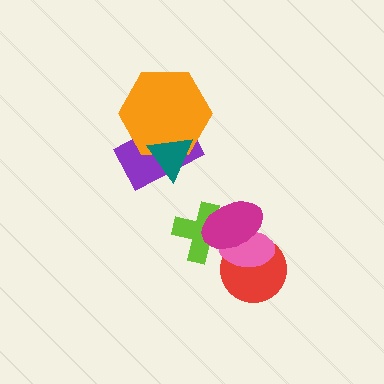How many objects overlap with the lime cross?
2 objects overlap with the lime cross.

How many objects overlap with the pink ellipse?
3 objects overlap with the pink ellipse.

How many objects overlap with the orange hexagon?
2 objects overlap with the orange hexagon.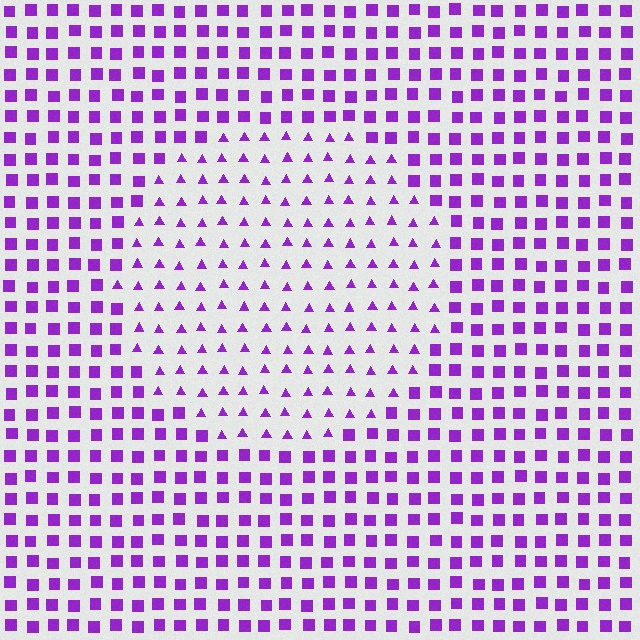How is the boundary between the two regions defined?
The boundary is defined by a change in element shape: triangles inside vs. squares outside. All elements share the same color and spacing.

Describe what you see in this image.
The image is filled with small purple elements arranged in a uniform grid. A circle-shaped region contains triangles, while the surrounding area contains squares. The boundary is defined purely by the change in element shape.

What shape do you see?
I see a circle.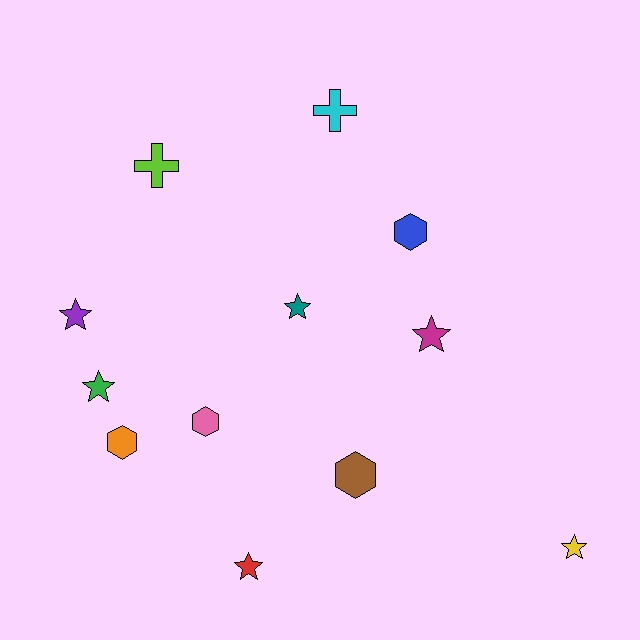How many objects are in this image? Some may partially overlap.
There are 12 objects.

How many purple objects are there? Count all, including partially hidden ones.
There is 1 purple object.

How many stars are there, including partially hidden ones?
There are 6 stars.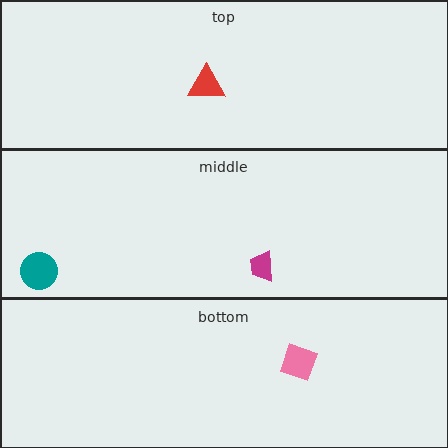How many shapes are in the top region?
1.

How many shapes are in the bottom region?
1.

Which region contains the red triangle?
The top region.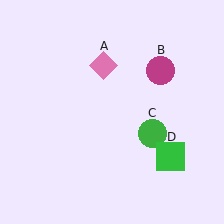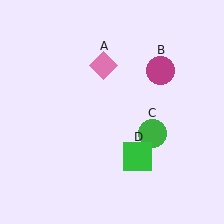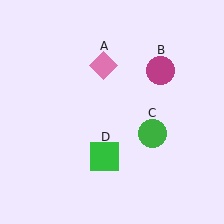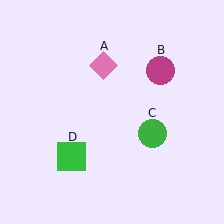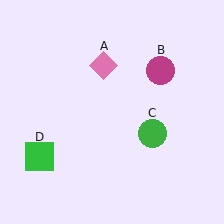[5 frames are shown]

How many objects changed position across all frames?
1 object changed position: green square (object D).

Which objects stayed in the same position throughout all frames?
Pink diamond (object A) and magenta circle (object B) and green circle (object C) remained stationary.